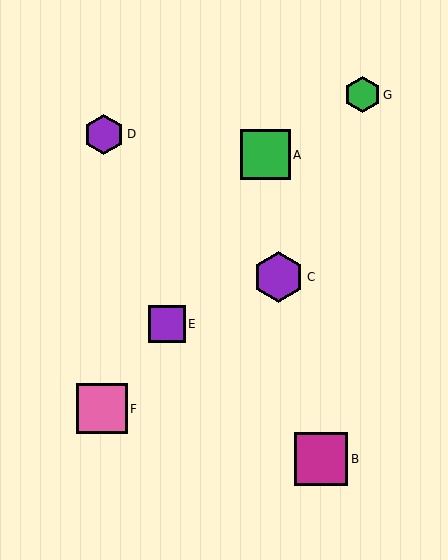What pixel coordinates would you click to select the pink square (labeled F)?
Click at (102, 409) to select the pink square F.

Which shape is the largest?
The magenta square (labeled B) is the largest.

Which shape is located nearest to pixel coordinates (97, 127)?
The purple hexagon (labeled D) at (104, 134) is nearest to that location.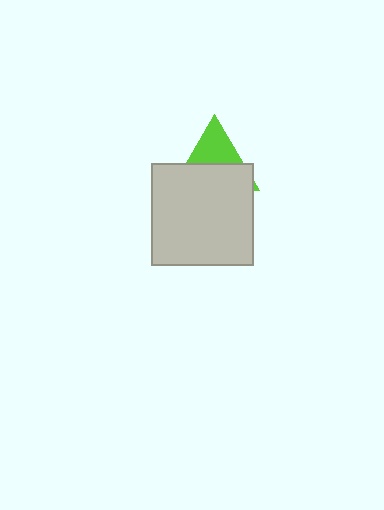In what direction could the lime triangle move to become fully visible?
The lime triangle could move up. That would shift it out from behind the light gray square entirely.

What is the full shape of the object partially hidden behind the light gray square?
The partially hidden object is a lime triangle.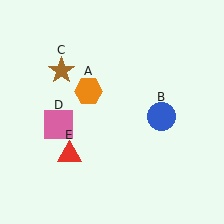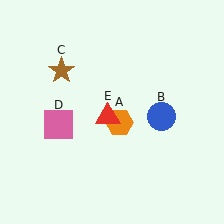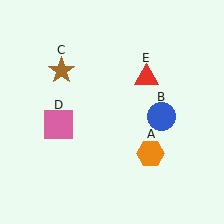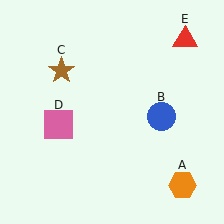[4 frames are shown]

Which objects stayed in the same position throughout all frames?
Blue circle (object B) and brown star (object C) and pink square (object D) remained stationary.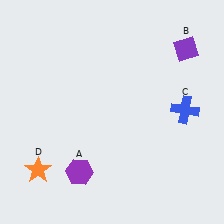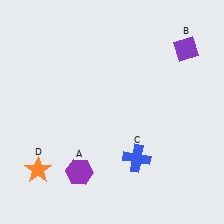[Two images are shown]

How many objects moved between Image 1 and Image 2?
1 object moved between the two images.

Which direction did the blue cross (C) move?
The blue cross (C) moved down.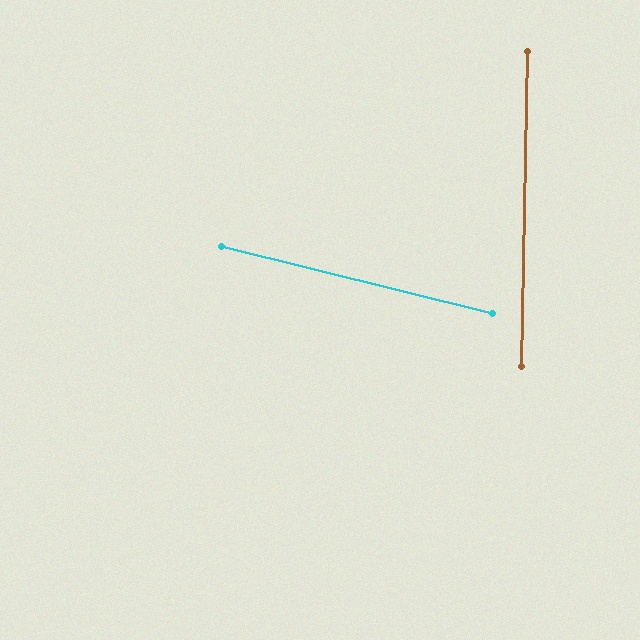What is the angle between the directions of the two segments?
Approximately 77 degrees.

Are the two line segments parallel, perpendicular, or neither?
Neither parallel nor perpendicular — they differ by about 77°.